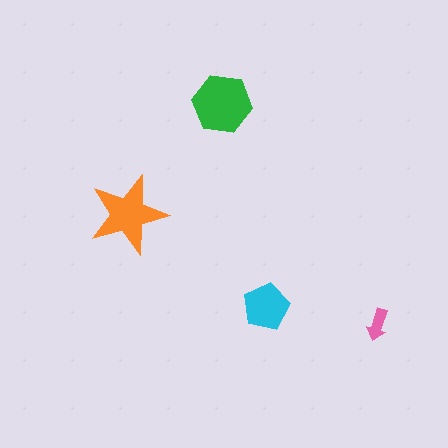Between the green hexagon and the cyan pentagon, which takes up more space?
The green hexagon.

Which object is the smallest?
The pink arrow.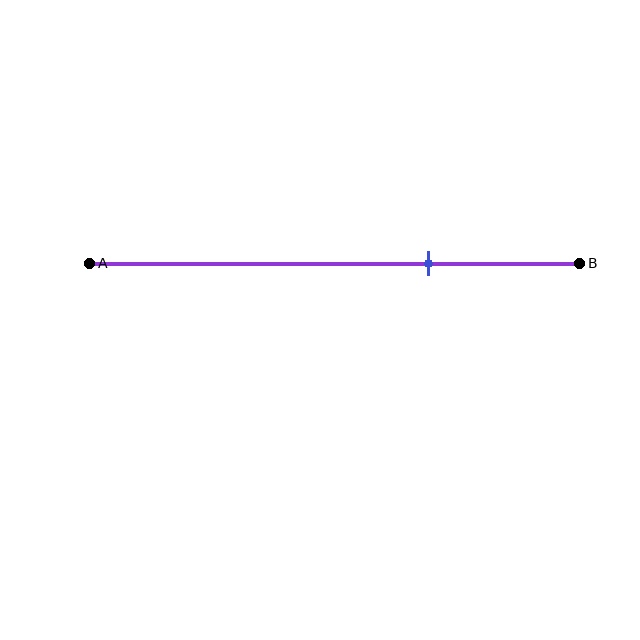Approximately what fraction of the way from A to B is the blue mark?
The blue mark is approximately 70% of the way from A to B.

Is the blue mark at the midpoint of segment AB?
No, the mark is at about 70% from A, not at the 50% midpoint.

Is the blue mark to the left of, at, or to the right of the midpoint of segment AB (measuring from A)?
The blue mark is to the right of the midpoint of segment AB.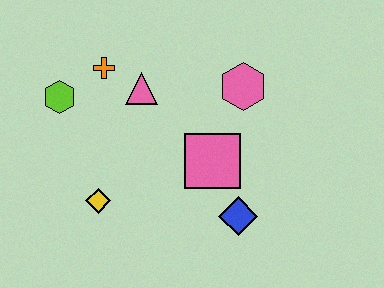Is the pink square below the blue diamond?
No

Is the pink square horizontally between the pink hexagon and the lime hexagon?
Yes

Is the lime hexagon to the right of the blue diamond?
No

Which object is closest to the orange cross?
The pink triangle is closest to the orange cross.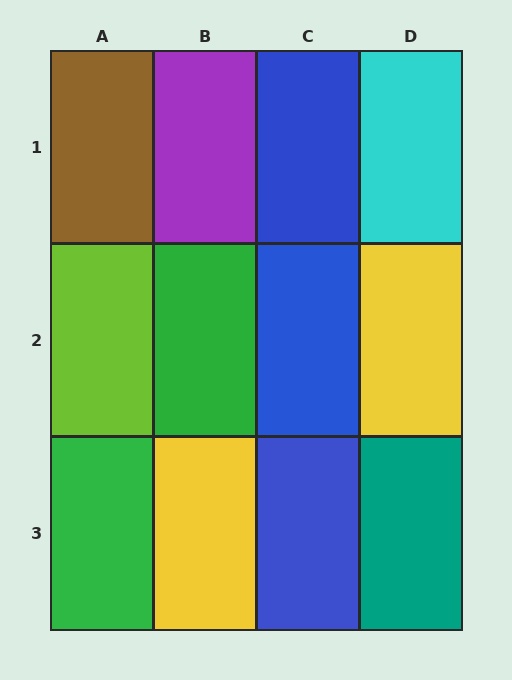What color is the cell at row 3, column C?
Blue.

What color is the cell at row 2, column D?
Yellow.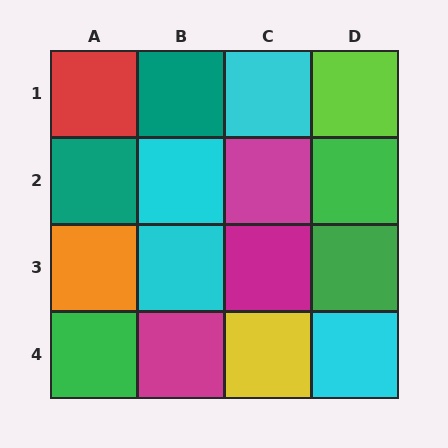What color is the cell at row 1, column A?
Red.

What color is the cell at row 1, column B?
Teal.